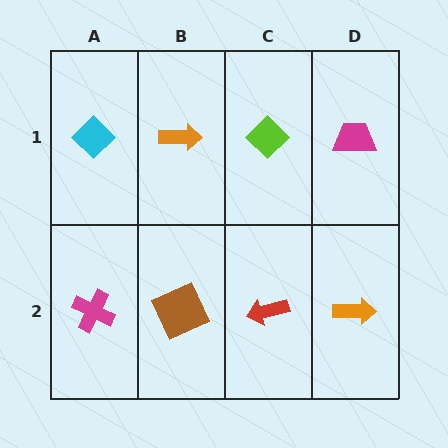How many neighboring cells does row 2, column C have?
3.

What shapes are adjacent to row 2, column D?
A magenta trapezoid (row 1, column D), a red arrow (row 2, column C).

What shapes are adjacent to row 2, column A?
A cyan diamond (row 1, column A), a brown square (row 2, column B).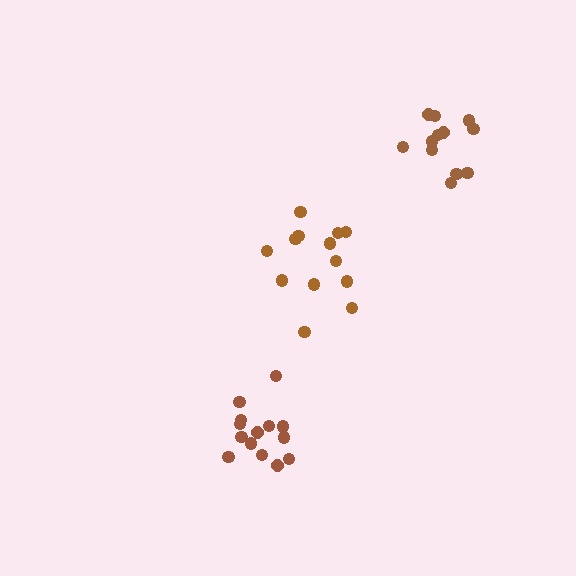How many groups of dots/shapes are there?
There are 3 groups.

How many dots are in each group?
Group 1: 12 dots, Group 2: 14 dots, Group 3: 13 dots (39 total).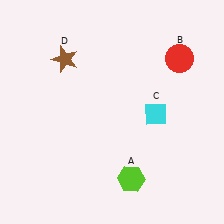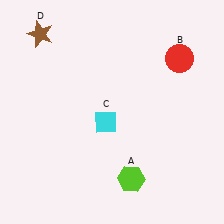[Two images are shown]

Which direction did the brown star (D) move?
The brown star (D) moved up.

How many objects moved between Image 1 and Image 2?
2 objects moved between the two images.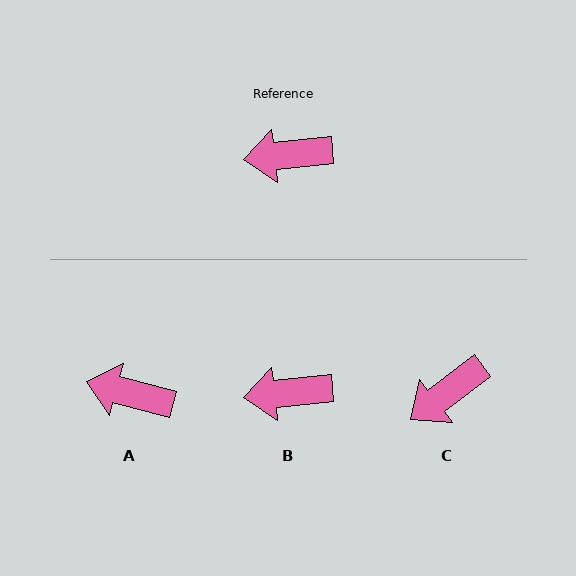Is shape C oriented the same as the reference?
No, it is off by about 31 degrees.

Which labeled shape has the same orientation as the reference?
B.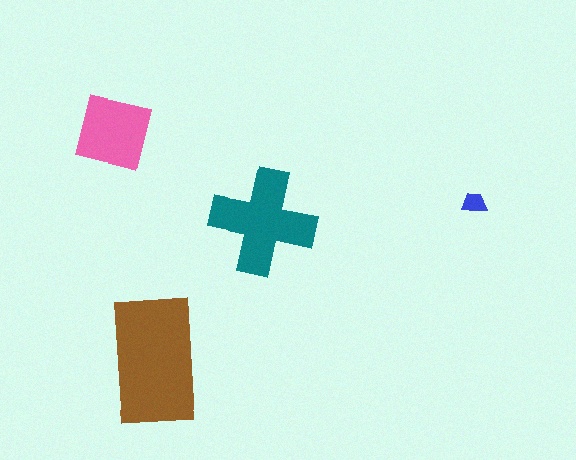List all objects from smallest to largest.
The blue trapezoid, the pink square, the teal cross, the brown rectangle.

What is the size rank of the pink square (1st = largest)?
3rd.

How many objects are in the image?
There are 4 objects in the image.